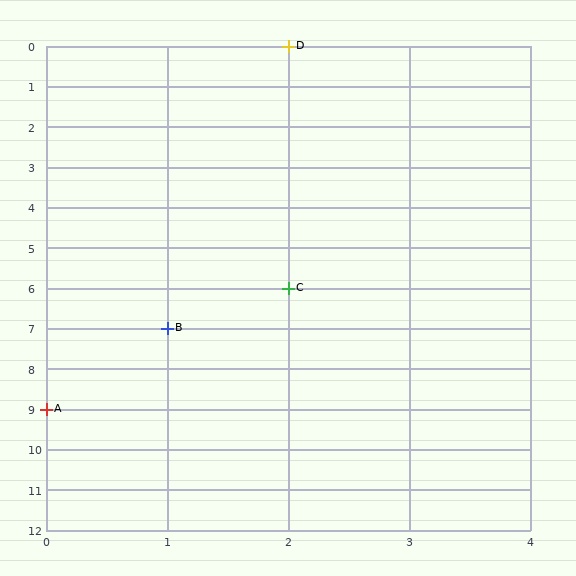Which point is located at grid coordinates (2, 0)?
Point D is at (2, 0).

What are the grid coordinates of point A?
Point A is at grid coordinates (0, 9).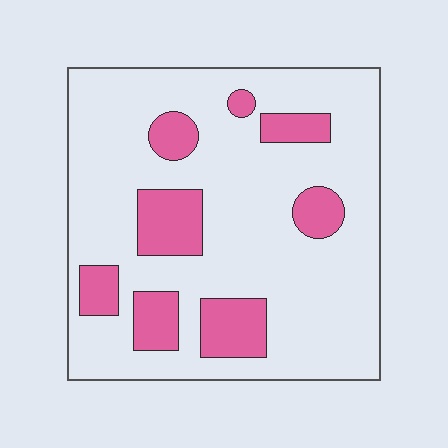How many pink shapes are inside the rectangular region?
8.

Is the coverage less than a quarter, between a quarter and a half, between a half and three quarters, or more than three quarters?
Less than a quarter.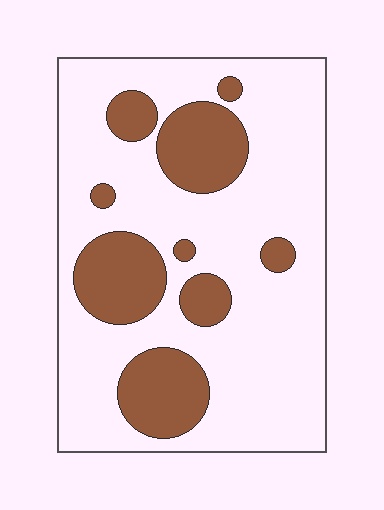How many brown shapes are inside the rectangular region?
9.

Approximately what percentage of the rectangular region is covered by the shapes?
Approximately 25%.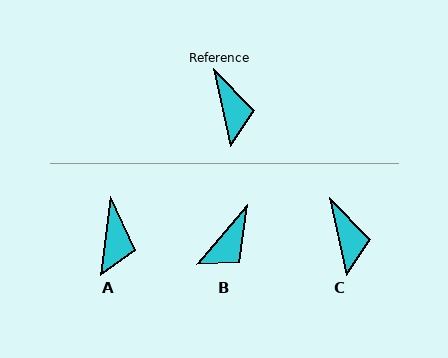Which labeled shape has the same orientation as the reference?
C.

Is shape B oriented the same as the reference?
No, it is off by about 53 degrees.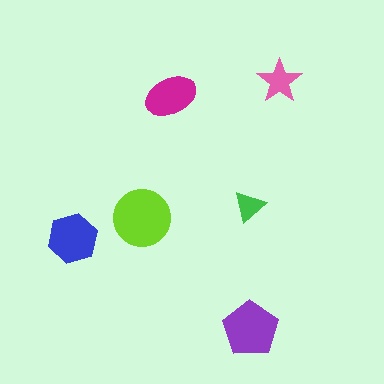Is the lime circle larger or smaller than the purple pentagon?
Larger.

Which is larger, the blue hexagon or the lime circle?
The lime circle.